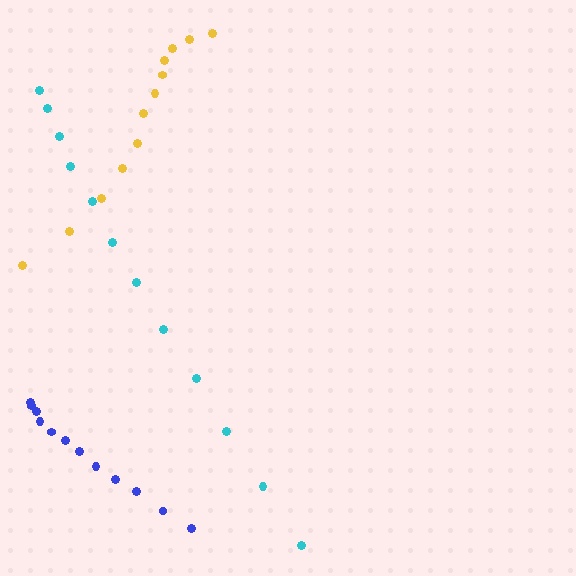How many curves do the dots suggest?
There are 3 distinct paths.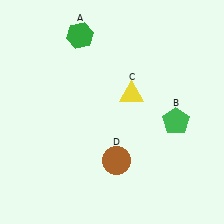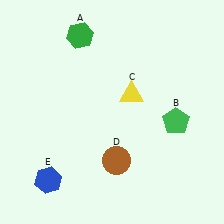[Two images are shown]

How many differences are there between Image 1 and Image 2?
There is 1 difference between the two images.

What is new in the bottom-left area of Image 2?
A blue hexagon (E) was added in the bottom-left area of Image 2.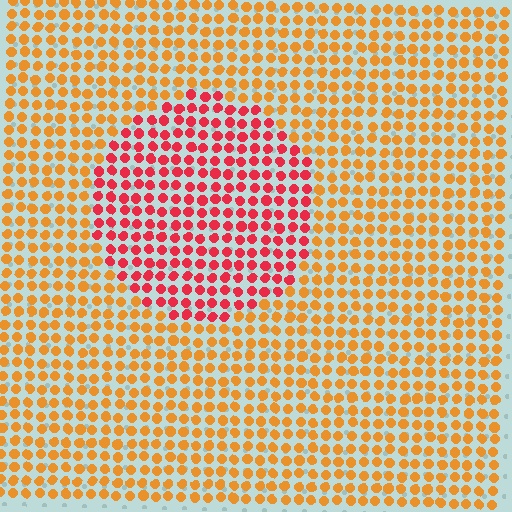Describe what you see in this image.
The image is filled with small orange elements in a uniform arrangement. A circle-shaped region is visible where the elements are tinted to a slightly different hue, forming a subtle color boundary.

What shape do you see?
I see a circle.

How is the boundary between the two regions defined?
The boundary is defined purely by a slight shift in hue (about 41 degrees). Spacing, size, and orientation are identical on both sides.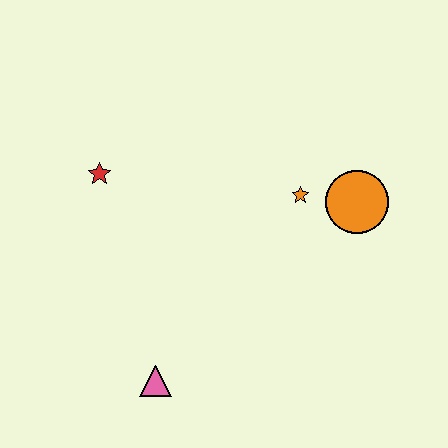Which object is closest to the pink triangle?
The red star is closest to the pink triangle.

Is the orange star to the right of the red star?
Yes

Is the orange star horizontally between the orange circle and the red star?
Yes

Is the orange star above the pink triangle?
Yes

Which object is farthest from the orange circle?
The pink triangle is farthest from the orange circle.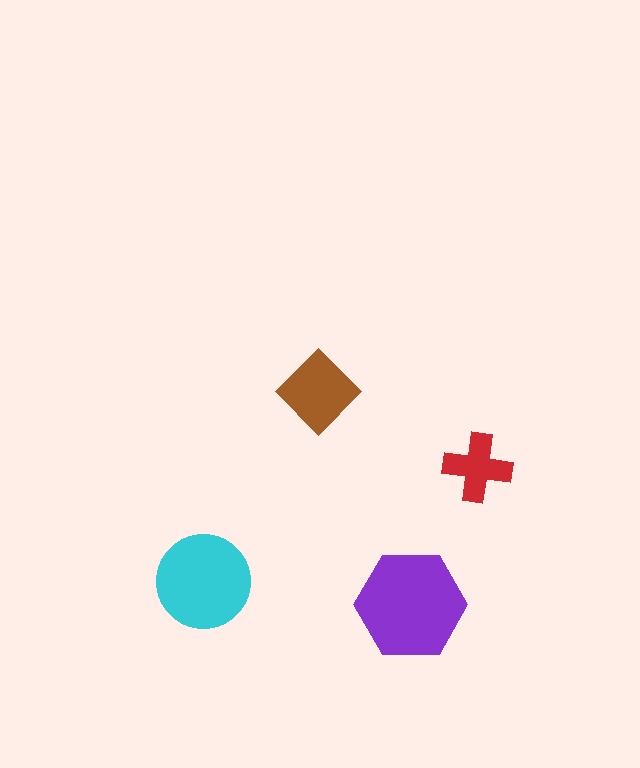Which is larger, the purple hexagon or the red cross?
The purple hexagon.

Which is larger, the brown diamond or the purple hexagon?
The purple hexagon.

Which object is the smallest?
The red cross.